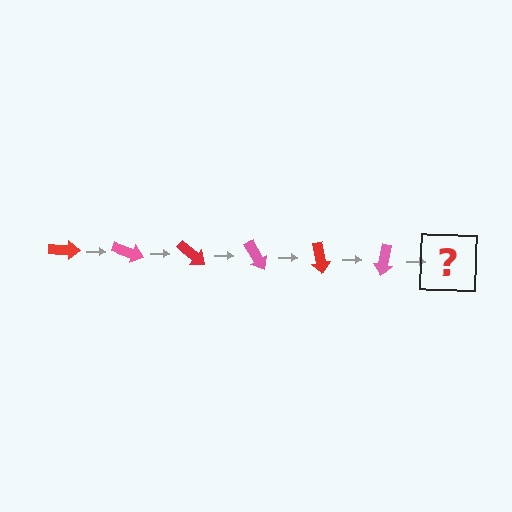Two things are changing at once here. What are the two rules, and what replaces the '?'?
The two rules are that it rotates 20 degrees each step and the color cycles through red and pink. The '?' should be a red arrow, rotated 120 degrees from the start.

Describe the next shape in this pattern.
It should be a red arrow, rotated 120 degrees from the start.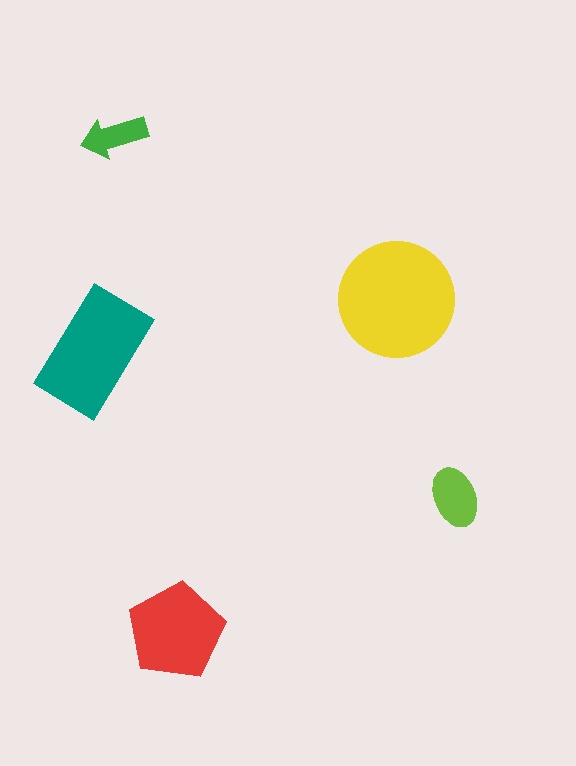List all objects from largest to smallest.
The yellow circle, the teal rectangle, the red pentagon, the lime ellipse, the green arrow.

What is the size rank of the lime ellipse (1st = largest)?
4th.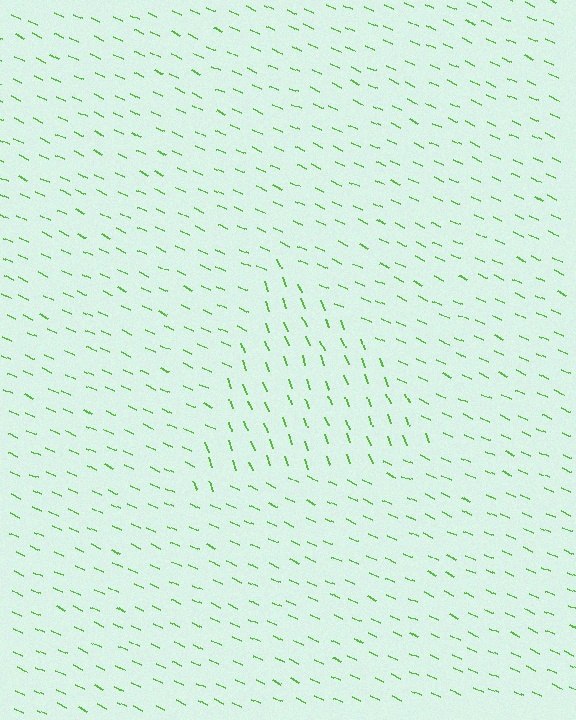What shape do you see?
I see a triangle.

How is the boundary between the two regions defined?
The boundary is defined purely by a change in line orientation (approximately 45 degrees difference). All lines are the same color and thickness.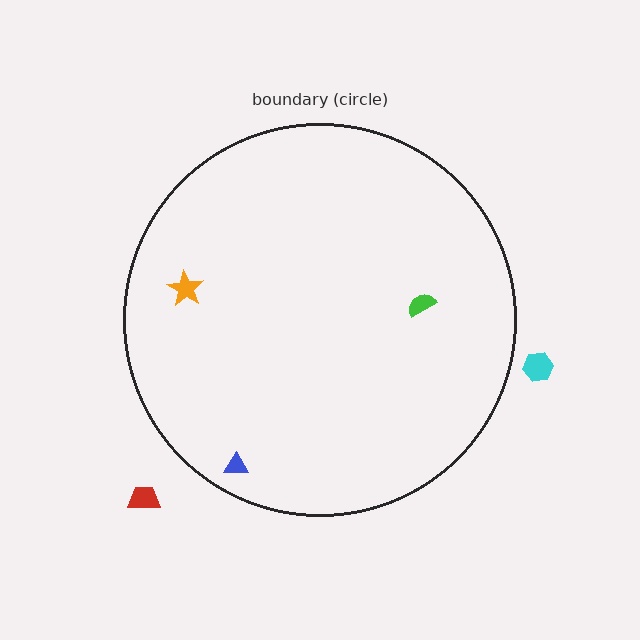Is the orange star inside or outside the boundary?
Inside.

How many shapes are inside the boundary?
3 inside, 2 outside.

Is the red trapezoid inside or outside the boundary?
Outside.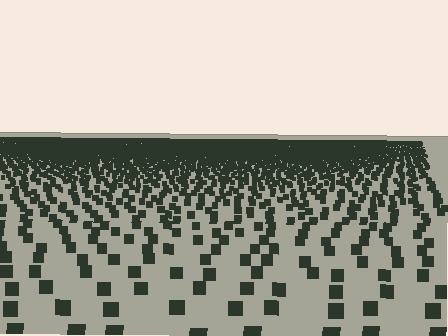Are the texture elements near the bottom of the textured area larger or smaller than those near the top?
Larger. Near the bottom, elements are closer to the viewer and appear at a bigger on-screen size.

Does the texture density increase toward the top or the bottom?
Density increases toward the top.